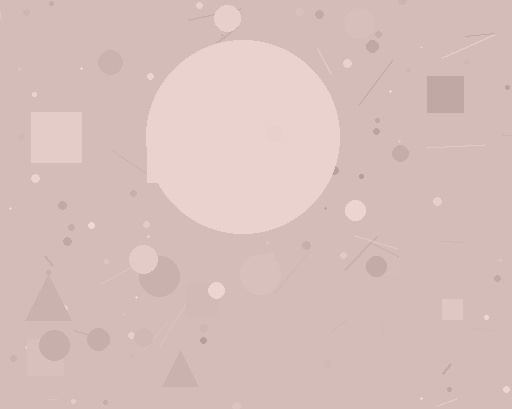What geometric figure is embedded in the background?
A circle is embedded in the background.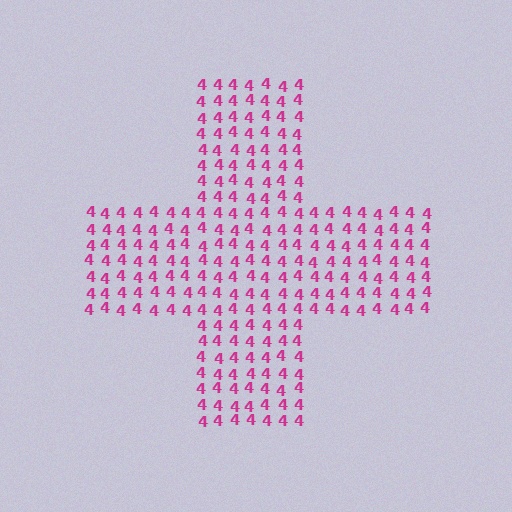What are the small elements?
The small elements are digit 4's.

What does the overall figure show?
The overall figure shows a cross.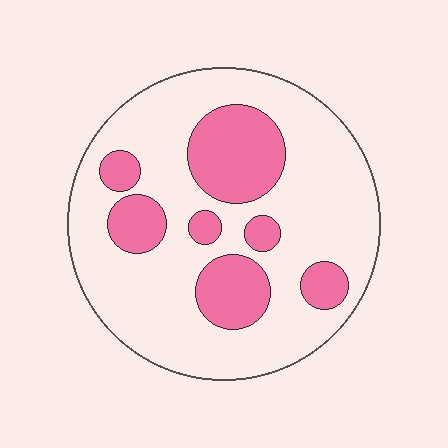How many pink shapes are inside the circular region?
7.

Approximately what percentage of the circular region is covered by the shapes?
Approximately 25%.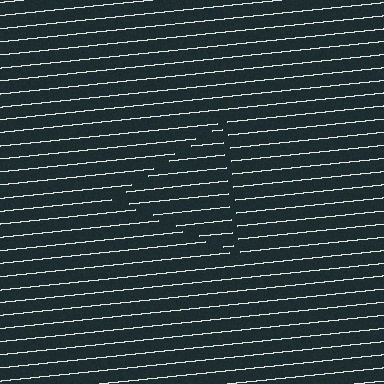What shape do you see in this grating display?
An illusory triangle. The interior of the shape contains the same grating, shifted by half a period — the contour is defined by the phase discontinuity where line-ends from the inner and outer gratings abut.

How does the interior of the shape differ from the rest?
The interior of the shape contains the same grating, shifted by half a period — the contour is defined by the phase discontinuity where line-ends from the inner and outer gratings abut.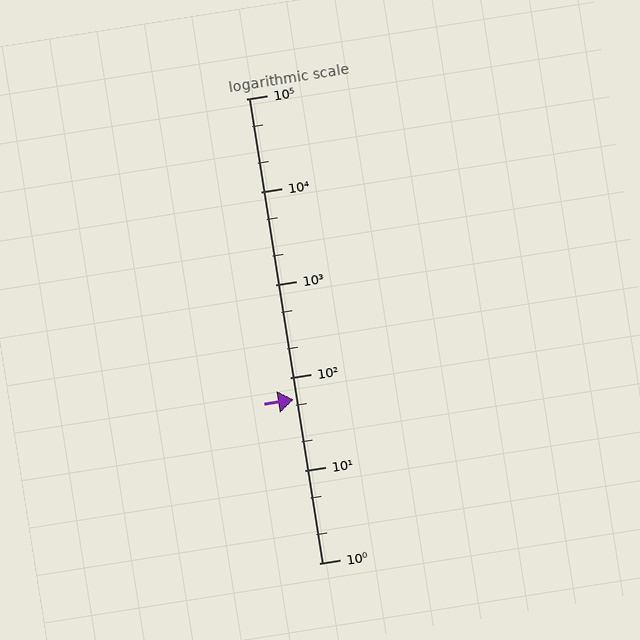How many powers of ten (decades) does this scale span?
The scale spans 5 decades, from 1 to 100000.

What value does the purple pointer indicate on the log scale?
The pointer indicates approximately 57.